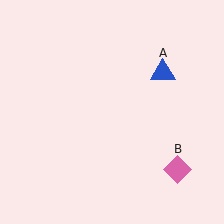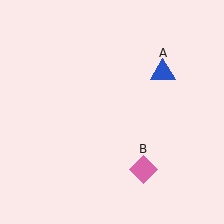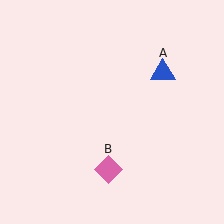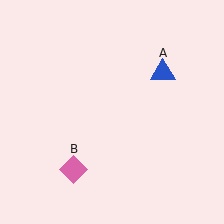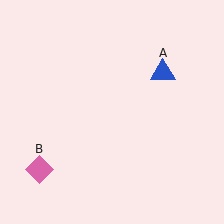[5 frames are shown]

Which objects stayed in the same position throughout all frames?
Blue triangle (object A) remained stationary.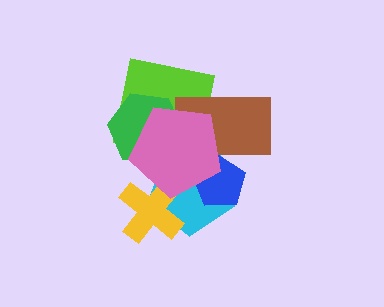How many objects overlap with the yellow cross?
2 objects overlap with the yellow cross.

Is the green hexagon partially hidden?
Yes, it is partially covered by another shape.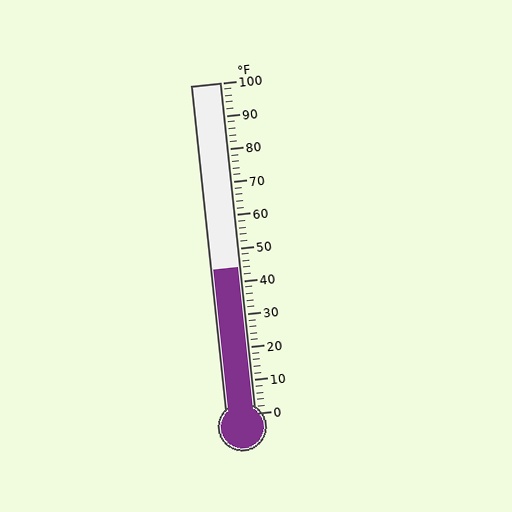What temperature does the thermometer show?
The thermometer shows approximately 44°F.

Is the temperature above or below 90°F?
The temperature is below 90°F.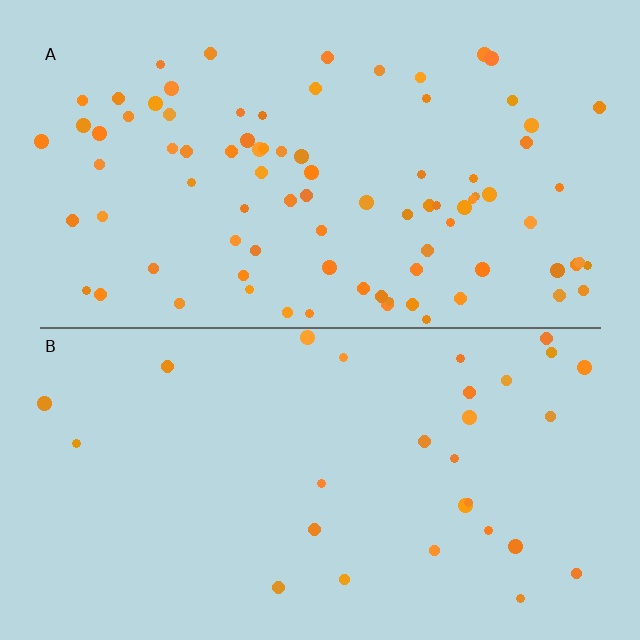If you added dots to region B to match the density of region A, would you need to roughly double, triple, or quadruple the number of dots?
Approximately triple.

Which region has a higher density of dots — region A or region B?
A (the top).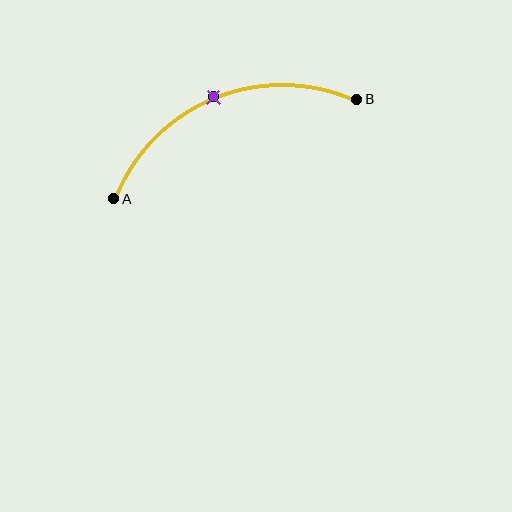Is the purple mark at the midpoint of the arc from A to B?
Yes. The purple mark lies on the arc at equal arc-length from both A and B — it is the arc midpoint.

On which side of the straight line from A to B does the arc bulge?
The arc bulges above the straight line connecting A and B.